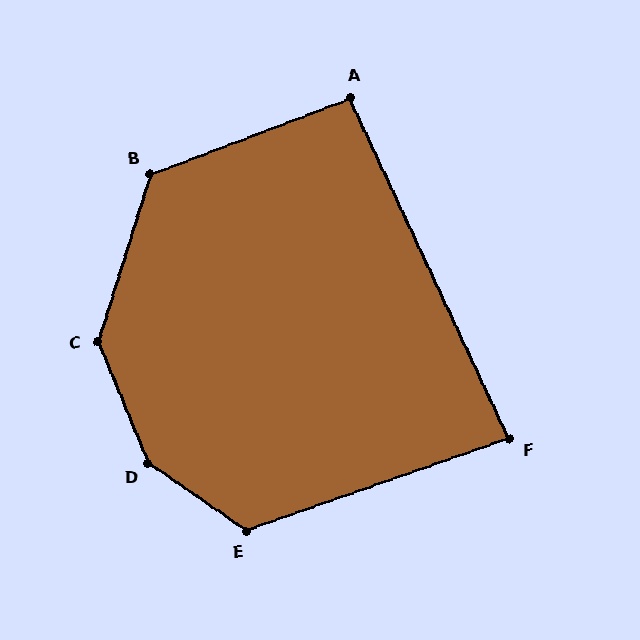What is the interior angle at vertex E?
Approximately 126 degrees (obtuse).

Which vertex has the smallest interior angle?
F, at approximately 84 degrees.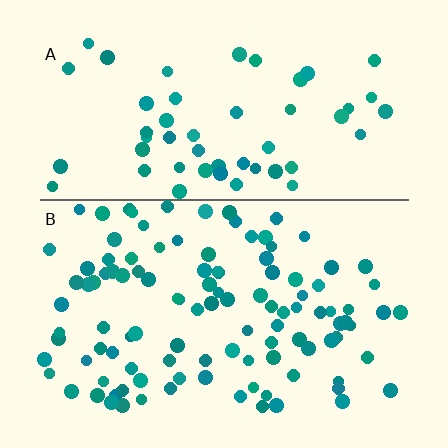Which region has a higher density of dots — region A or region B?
B (the bottom).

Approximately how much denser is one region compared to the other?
Approximately 2.1× — region B over region A.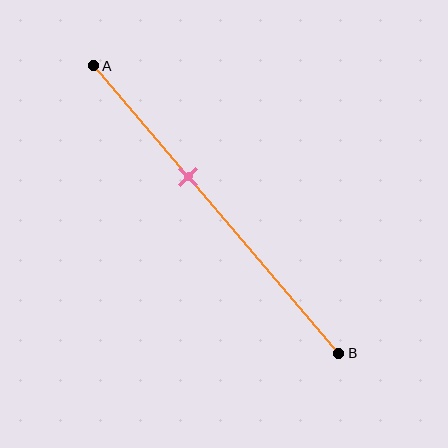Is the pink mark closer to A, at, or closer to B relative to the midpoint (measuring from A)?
The pink mark is closer to point A than the midpoint of segment AB.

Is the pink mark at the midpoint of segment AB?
No, the mark is at about 40% from A, not at the 50% midpoint.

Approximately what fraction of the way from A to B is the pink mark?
The pink mark is approximately 40% of the way from A to B.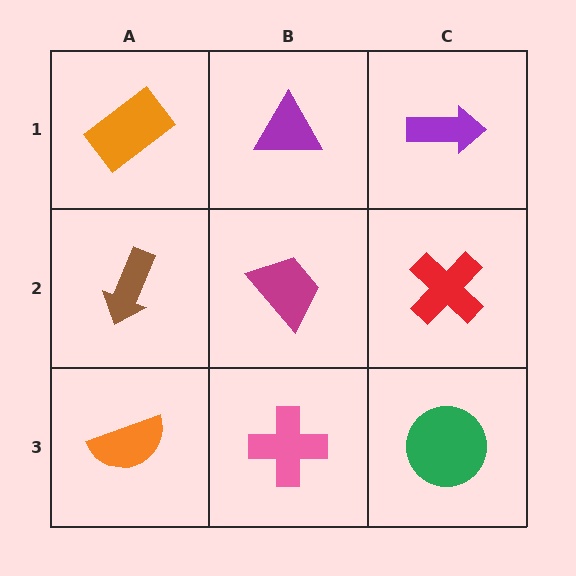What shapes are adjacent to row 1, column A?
A brown arrow (row 2, column A), a purple triangle (row 1, column B).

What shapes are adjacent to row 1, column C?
A red cross (row 2, column C), a purple triangle (row 1, column B).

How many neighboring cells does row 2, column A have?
3.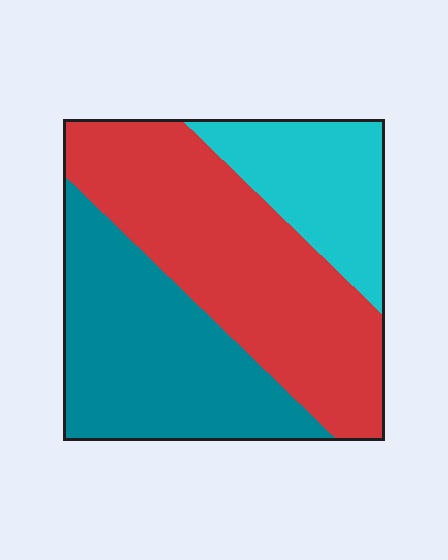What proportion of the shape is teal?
Teal takes up between a quarter and a half of the shape.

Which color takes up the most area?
Red, at roughly 45%.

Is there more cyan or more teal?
Teal.